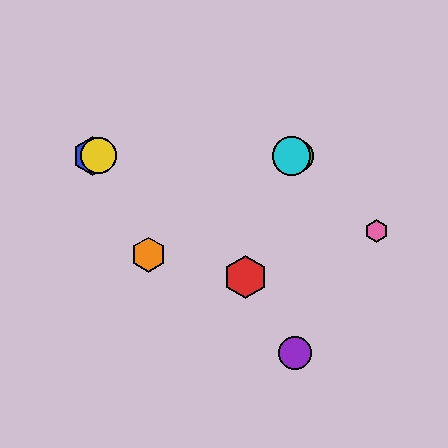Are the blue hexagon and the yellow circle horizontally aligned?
Yes, both are at y≈156.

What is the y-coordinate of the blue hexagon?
The blue hexagon is at y≈156.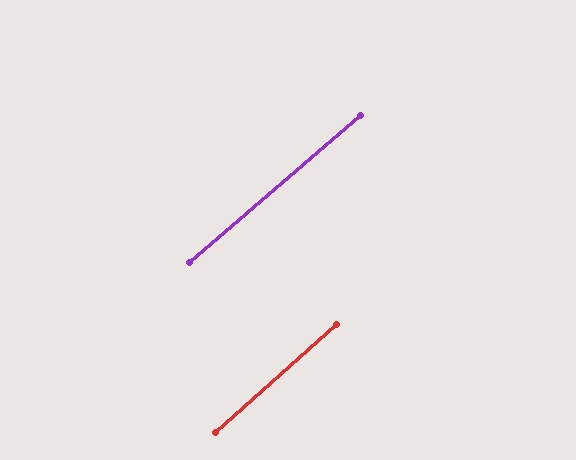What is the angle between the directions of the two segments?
Approximately 1 degree.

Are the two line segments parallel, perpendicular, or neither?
Parallel — their directions differ by only 1.3°.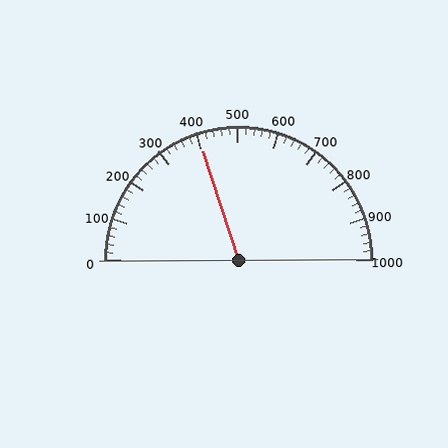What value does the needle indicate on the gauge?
The needle indicates approximately 400.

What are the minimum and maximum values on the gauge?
The gauge ranges from 0 to 1000.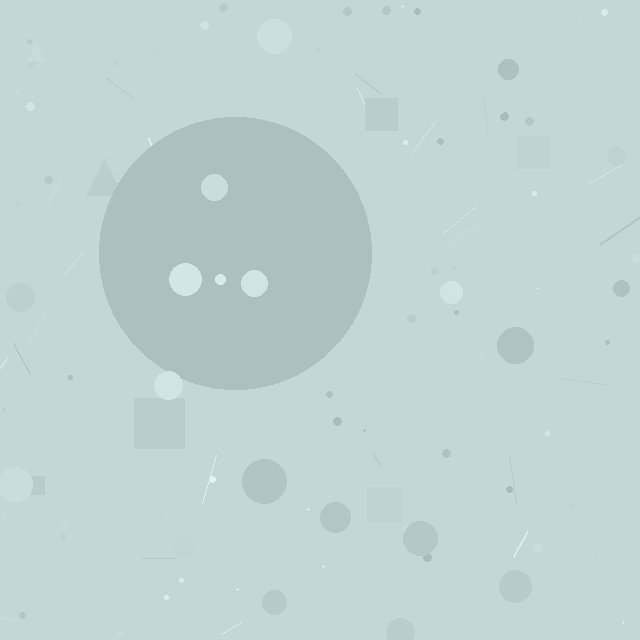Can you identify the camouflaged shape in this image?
The camouflaged shape is a circle.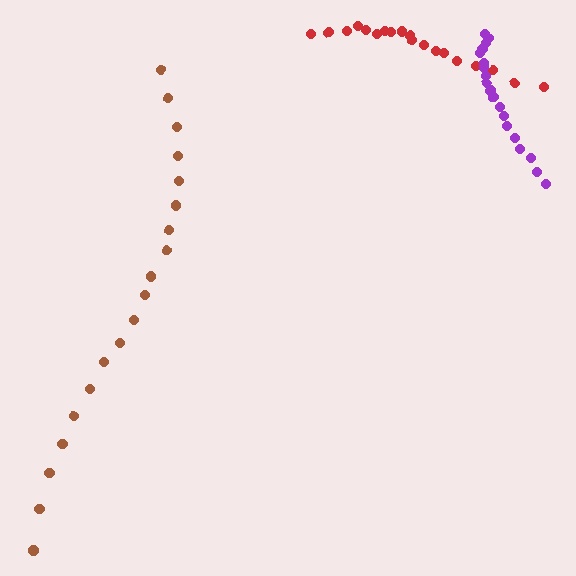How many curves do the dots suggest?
There are 3 distinct paths.